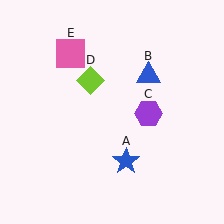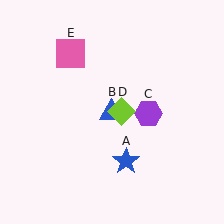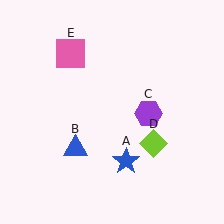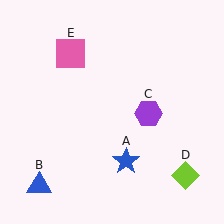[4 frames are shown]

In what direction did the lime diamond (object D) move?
The lime diamond (object D) moved down and to the right.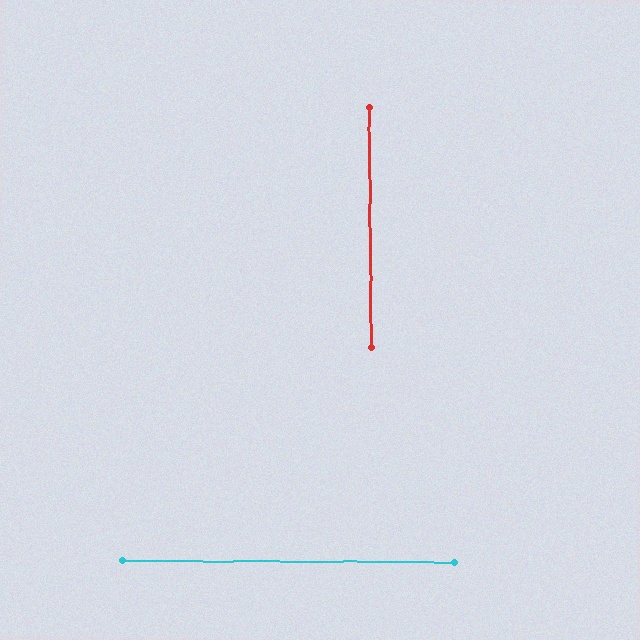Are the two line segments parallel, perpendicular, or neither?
Perpendicular — they meet at approximately 89°.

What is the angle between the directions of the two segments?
Approximately 89 degrees.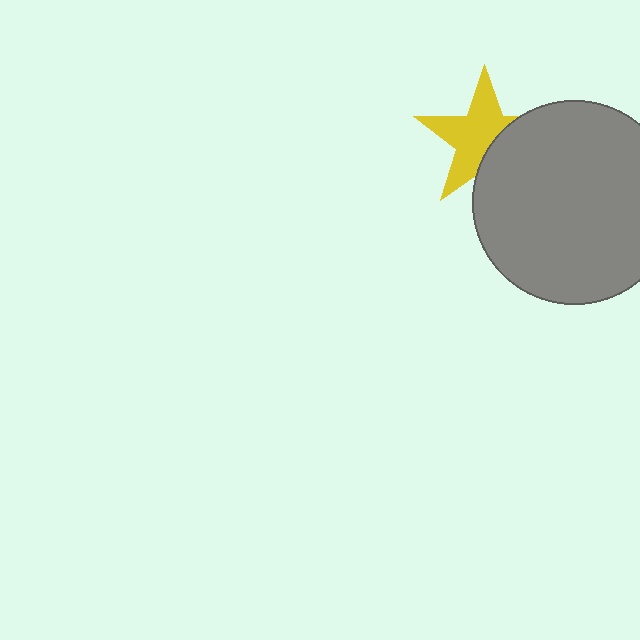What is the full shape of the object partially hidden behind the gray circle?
The partially hidden object is a yellow star.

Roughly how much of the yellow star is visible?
About half of it is visible (roughly 63%).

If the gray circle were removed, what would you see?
You would see the complete yellow star.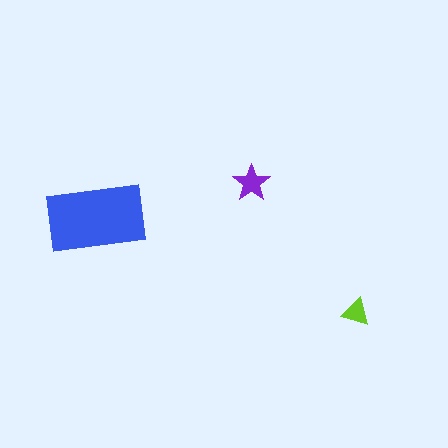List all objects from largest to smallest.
The blue rectangle, the purple star, the lime triangle.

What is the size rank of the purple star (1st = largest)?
2nd.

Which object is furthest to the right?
The lime triangle is rightmost.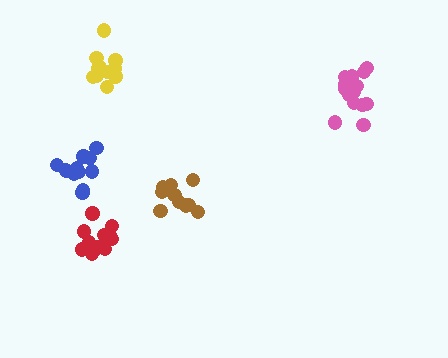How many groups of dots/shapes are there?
There are 5 groups.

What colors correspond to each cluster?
The clusters are colored: brown, blue, pink, red, yellow.